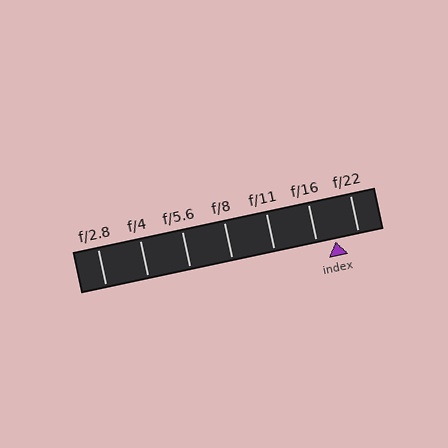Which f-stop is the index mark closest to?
The index mark is closest to f/16.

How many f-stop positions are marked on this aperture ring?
There are 7 f-stop positions marked.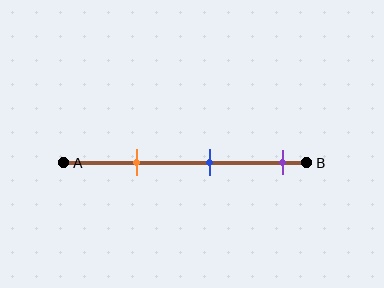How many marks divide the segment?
There are 3 marks dividing the segment.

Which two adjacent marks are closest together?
The orange and blue marks are the closest adjacent pair.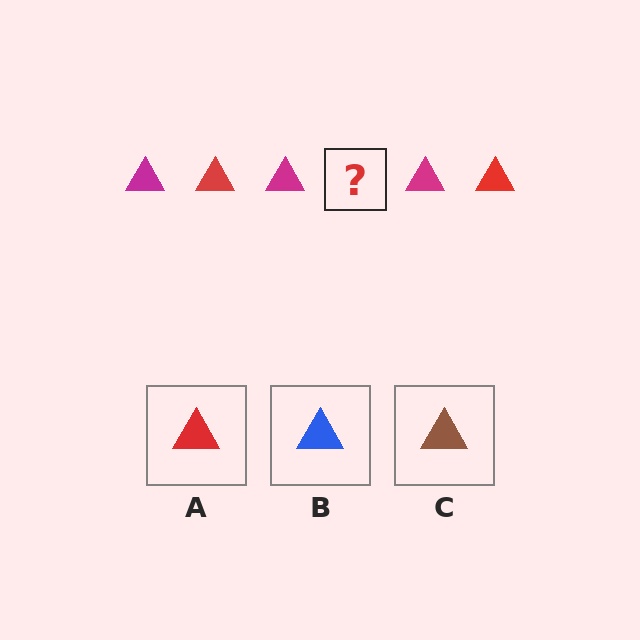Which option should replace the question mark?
Option A.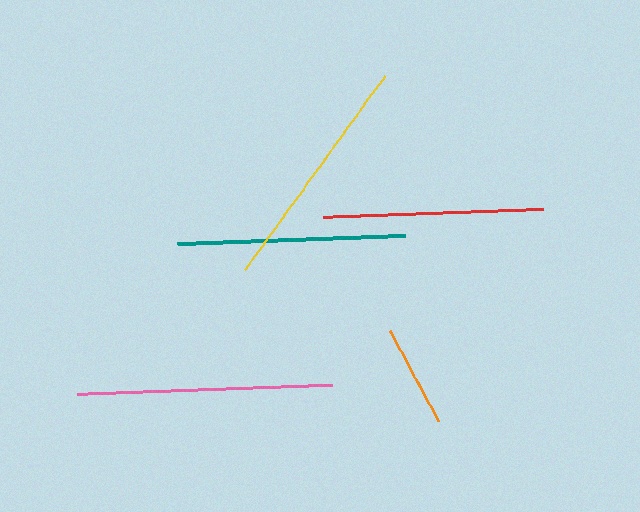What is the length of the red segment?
The red segment is approximately 222 pixels long.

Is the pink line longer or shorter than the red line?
The pink line is longer than the red line.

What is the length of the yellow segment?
The yellow segment is approximately 239 pixels long.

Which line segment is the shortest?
The orange line is the shortest at approximately 103 pixels.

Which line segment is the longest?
The pink line is the longest at approximately 256 pixels.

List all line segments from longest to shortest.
From longest to shortest: pink, yellow, teal, red, orange.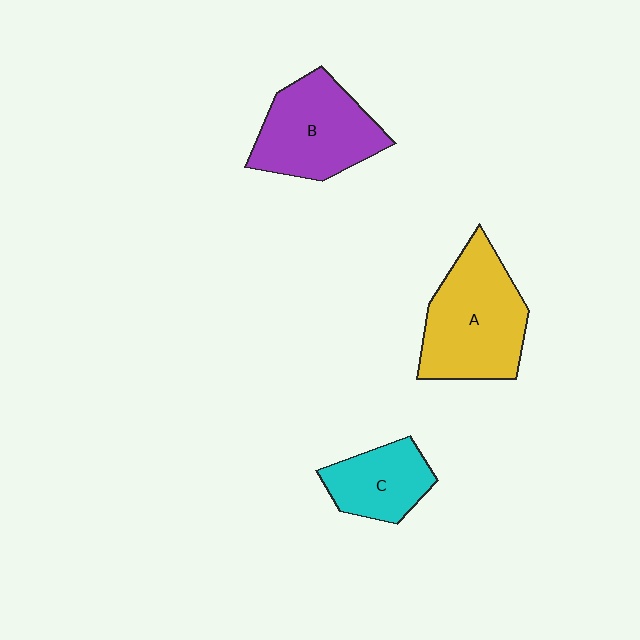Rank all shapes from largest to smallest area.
From largest to smallest: A (yellow), B (purple), C (cyan).